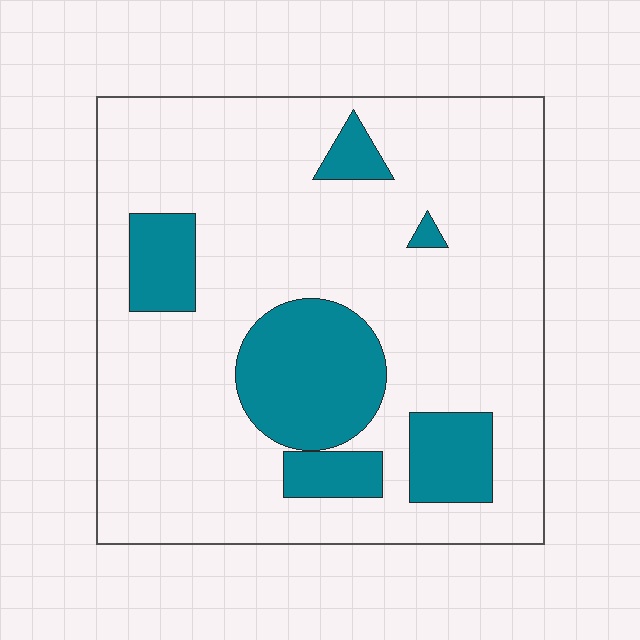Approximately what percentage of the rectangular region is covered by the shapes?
Approximately 20%.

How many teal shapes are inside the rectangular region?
6.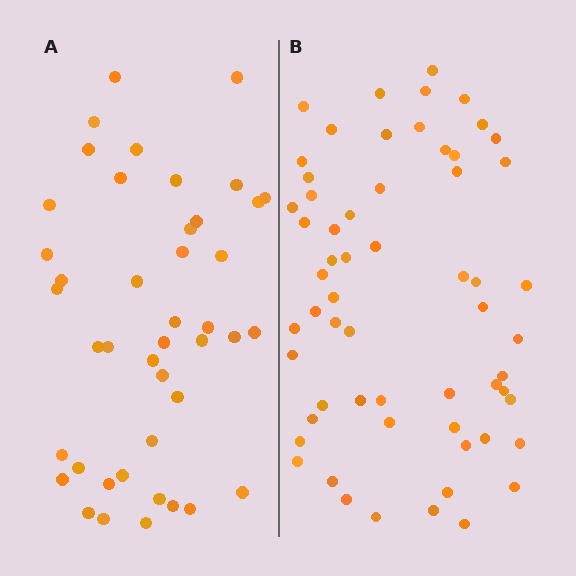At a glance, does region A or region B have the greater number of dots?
Region B (the right region) has more dots.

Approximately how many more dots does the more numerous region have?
Region B has approximately 15 more dots than region A.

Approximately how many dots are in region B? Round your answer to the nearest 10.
About 60 dots.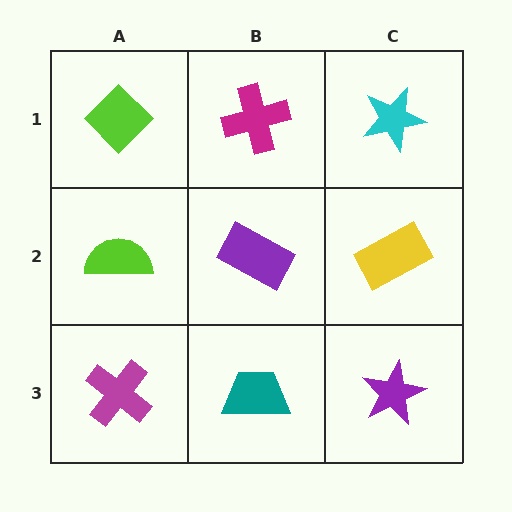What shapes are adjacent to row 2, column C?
A cyan star (row 1, column C), a purple star (row 3, column C), a purple rectangle (row 2, column B).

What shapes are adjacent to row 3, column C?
A yellow rectangle (row 2, column C), a teal trapezoid (row 3, column B).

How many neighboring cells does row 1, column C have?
2.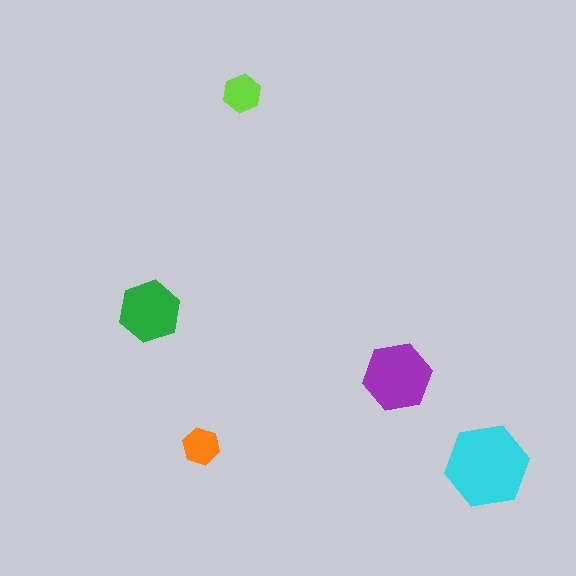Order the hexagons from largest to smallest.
the cyan one, the purple one, the green one, the lime one, the orange one.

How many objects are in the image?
There are 5 objects in the image.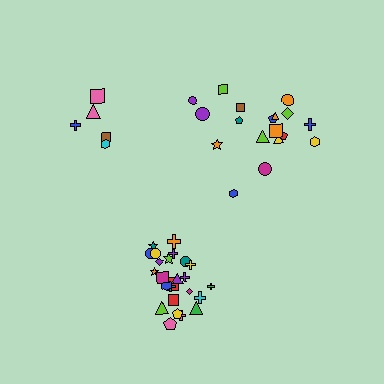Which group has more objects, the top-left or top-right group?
The top-right group.